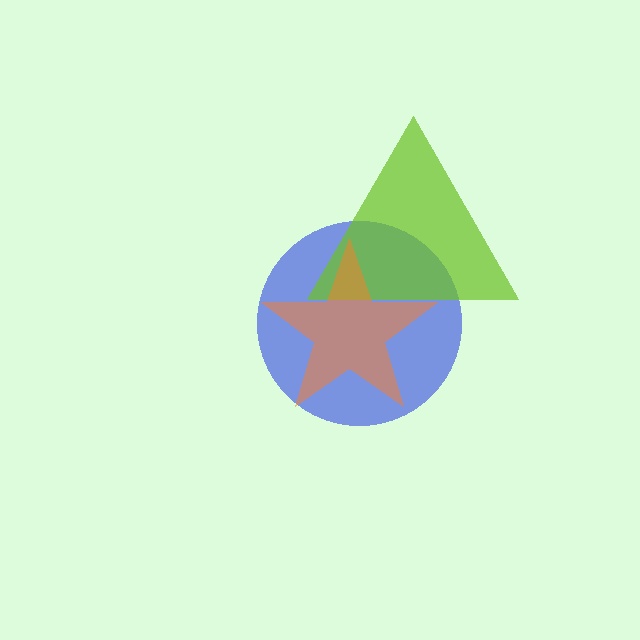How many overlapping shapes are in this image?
There are 3 overlapping shapes in the image.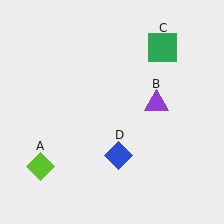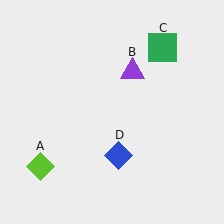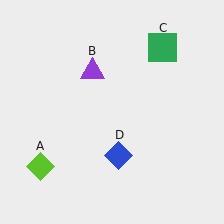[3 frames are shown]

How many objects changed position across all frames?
1 object changed position: purple triangle (object B).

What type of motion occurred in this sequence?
The purple triangle (object B) rotated counterclockwise around the center of the scene.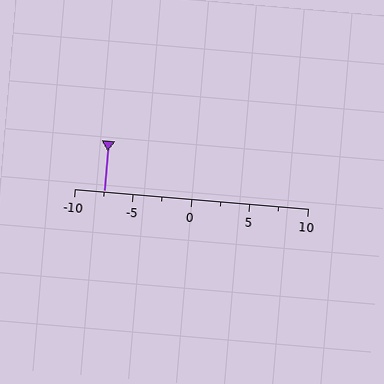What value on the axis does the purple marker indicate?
The marker indicates approximately -7.5.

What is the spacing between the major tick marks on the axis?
The major ticks are spaced 5 apart.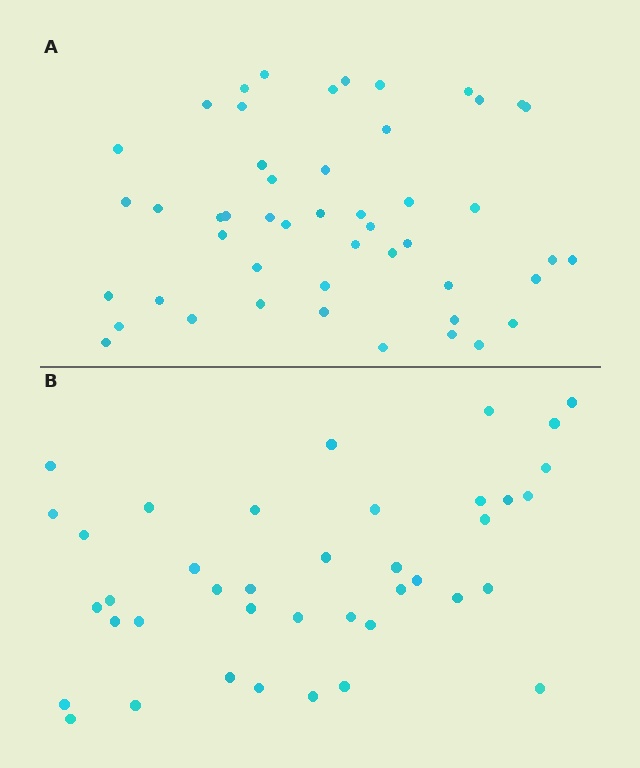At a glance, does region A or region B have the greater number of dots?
Region A (the top region) has more dots.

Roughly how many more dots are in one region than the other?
Region A has roughly 8 or so more dots than region B.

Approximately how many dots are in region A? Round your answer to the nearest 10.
About 50 dots. (The exact count is 49, which rounds to 50.)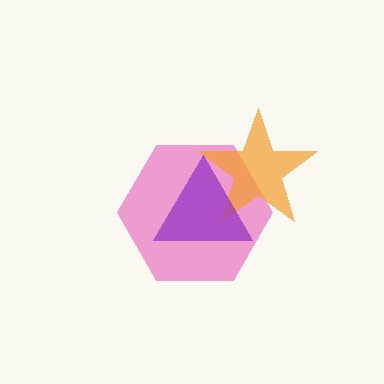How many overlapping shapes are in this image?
There are 3 overlapping shapes in the image.